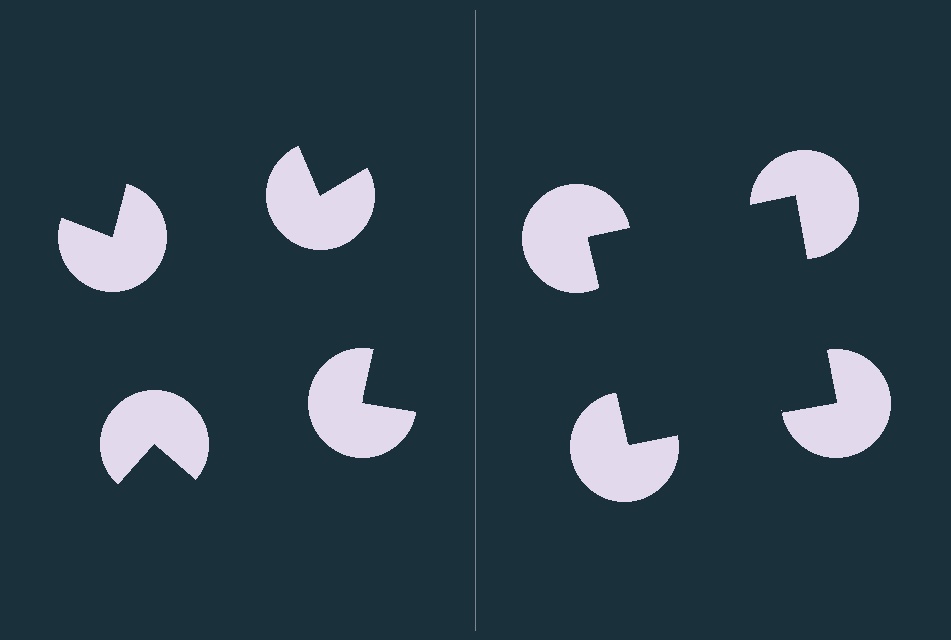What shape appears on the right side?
An illusory square.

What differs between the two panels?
The pac-man discs are positioned identically on both sides; only the wedge orientations differ. On the right they align to a square; on the left they are misaligned.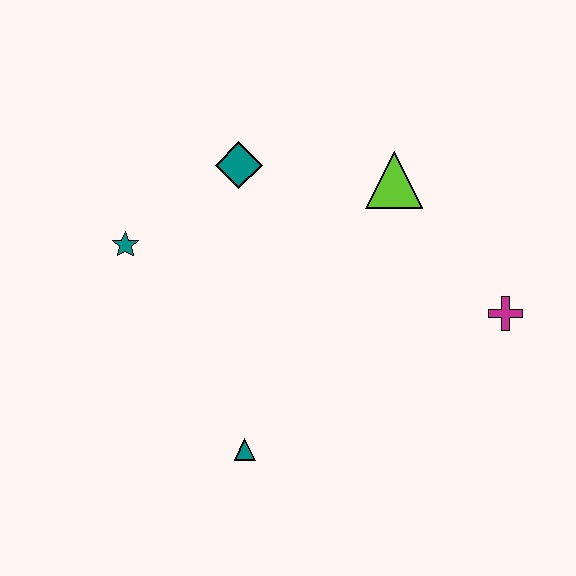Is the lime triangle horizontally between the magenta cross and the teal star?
Yes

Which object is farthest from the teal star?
The magenta cross is farthest from the teal star.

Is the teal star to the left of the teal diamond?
Yes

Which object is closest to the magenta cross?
The lime triangle is closest to the magenta cross.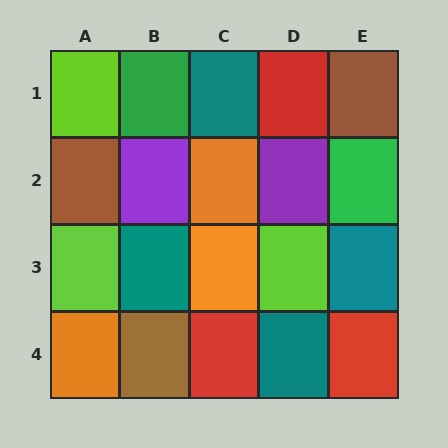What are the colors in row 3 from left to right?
Lime, teal, orange, lime, teal.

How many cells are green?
2 cells are green.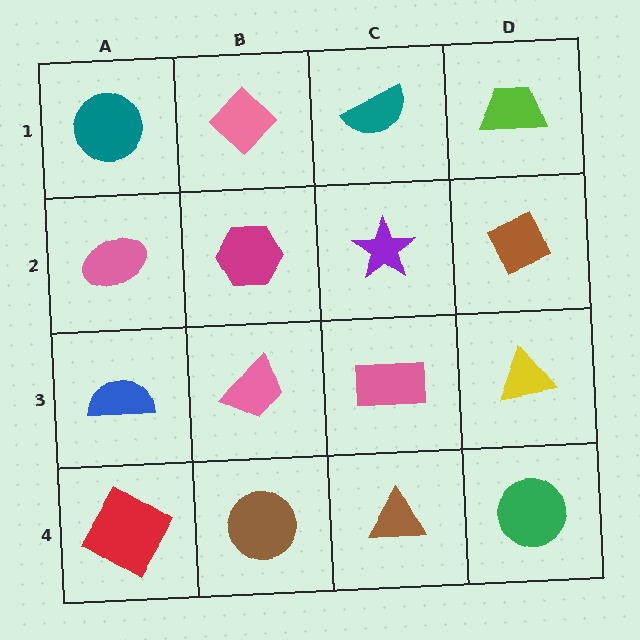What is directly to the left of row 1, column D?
A teal semicircle.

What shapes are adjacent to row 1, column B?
A magenta hexagon (row 2, column B), a teal circle (row 1, column A), a teal semicircle (row 1, column C).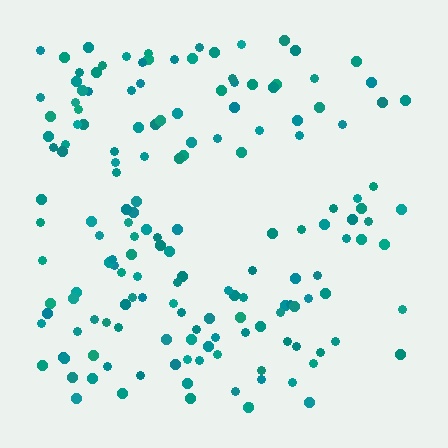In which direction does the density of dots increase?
From right to left, with the left side densest.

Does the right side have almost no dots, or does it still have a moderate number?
Still a moderate number, just noticeably fewer than the left.